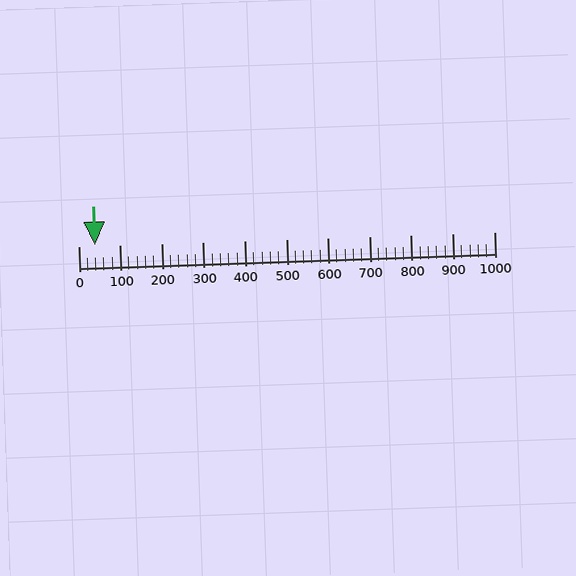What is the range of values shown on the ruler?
The ruler shows values from 0 to 1000.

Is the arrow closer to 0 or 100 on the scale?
The arrow is closer to 0.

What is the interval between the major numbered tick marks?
The major tick marks are spaced 100 units apart.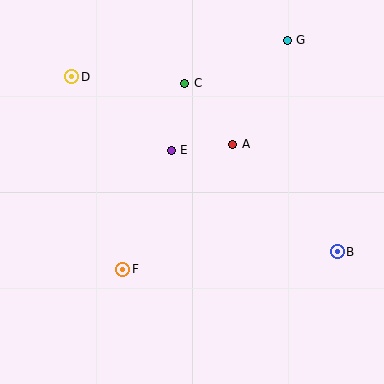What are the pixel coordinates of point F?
Point F is at (123, 269).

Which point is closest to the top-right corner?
Point G is closest to the top-right corner.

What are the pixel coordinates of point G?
Point G is at (287, 40).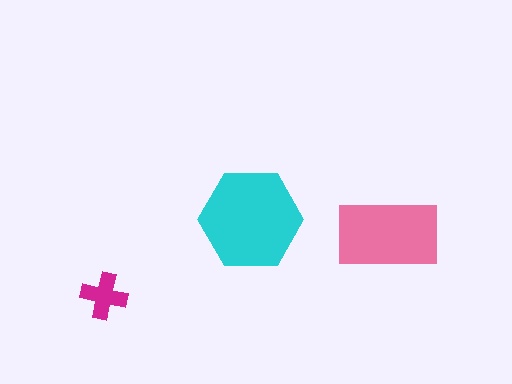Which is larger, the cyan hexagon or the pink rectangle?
The cyan hexagon.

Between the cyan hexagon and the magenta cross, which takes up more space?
The cyan hexagon.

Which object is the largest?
The cyan hexagon.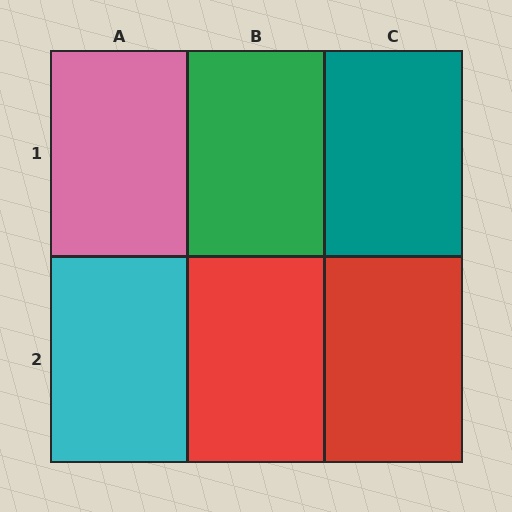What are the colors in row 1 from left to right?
Pink, green, teal.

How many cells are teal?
1 cell is teal.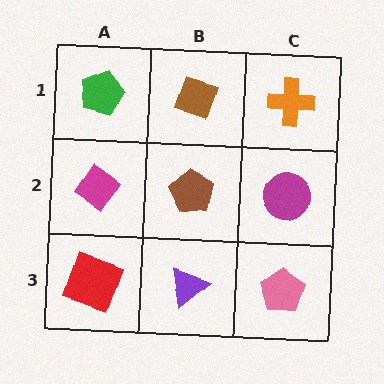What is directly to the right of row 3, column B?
A pink pentagon.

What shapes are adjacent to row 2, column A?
A green pentagon (row 1, column A), a red square (row 3, column A), a brown pentagon (row 2, column B).